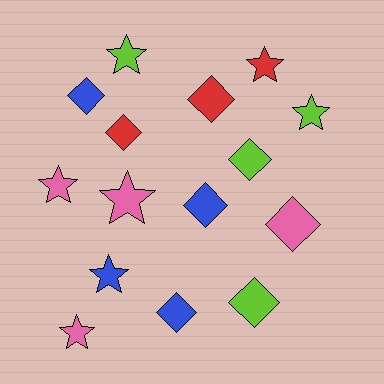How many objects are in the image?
There are 15 objects.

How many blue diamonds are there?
There are 3 blue diamonds.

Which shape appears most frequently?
Diamond, with 8 objects.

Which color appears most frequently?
Lime, with 4 objects.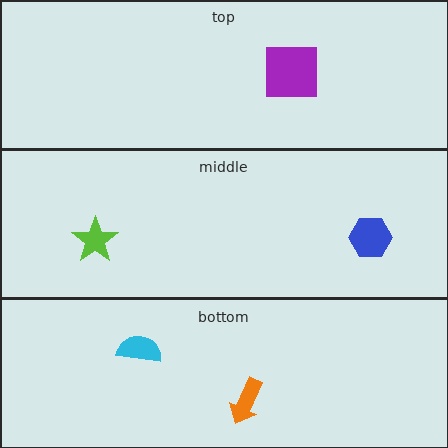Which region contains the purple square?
The top region.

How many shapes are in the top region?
1.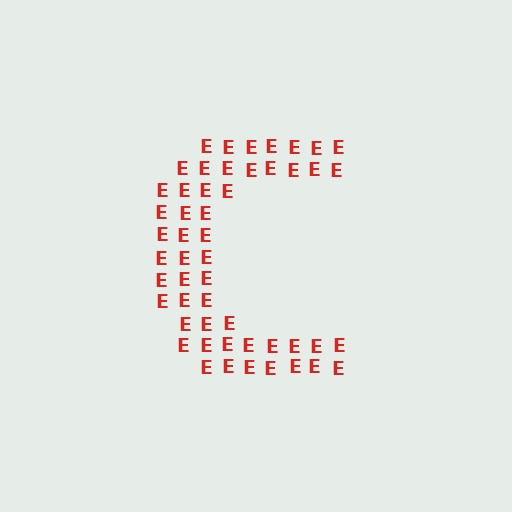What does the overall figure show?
The overall figure shows the letter C.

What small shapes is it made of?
It is made of small letter E's.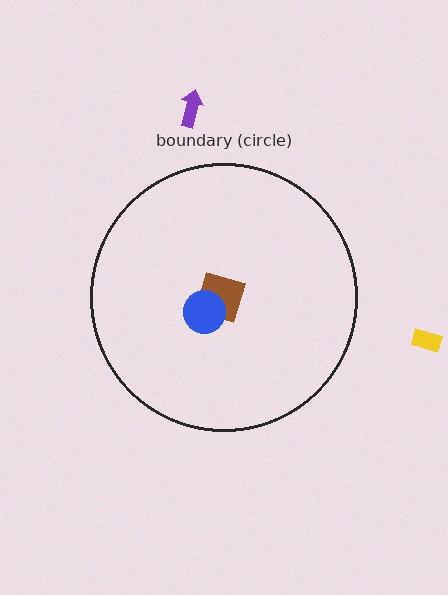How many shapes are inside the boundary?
2 inside, 2 outside.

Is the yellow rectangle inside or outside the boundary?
Outside.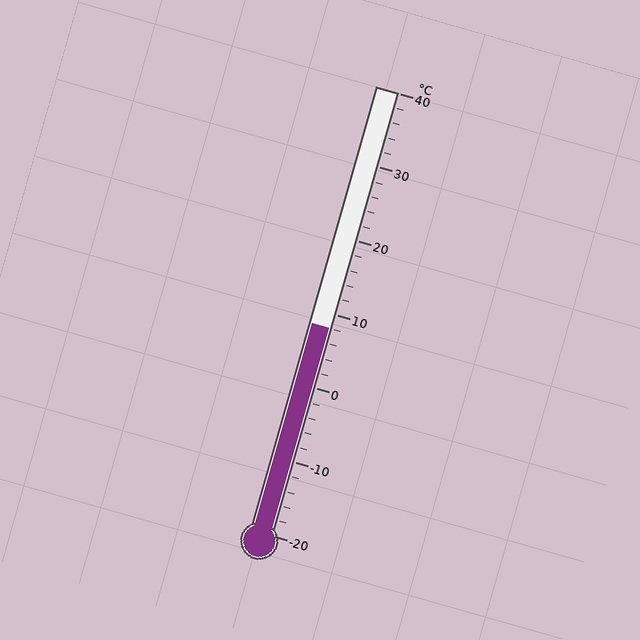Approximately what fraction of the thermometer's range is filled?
The thermometer is filled to approximately 45% of its range.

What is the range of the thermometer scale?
The thermometer scale ranges from -20°C to 40°C.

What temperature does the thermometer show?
The thermometer shows approximately 8°C.